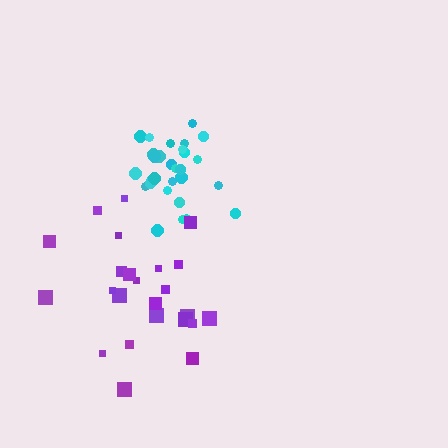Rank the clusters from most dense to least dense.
cyan, purple.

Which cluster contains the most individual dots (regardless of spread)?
Cyan (29).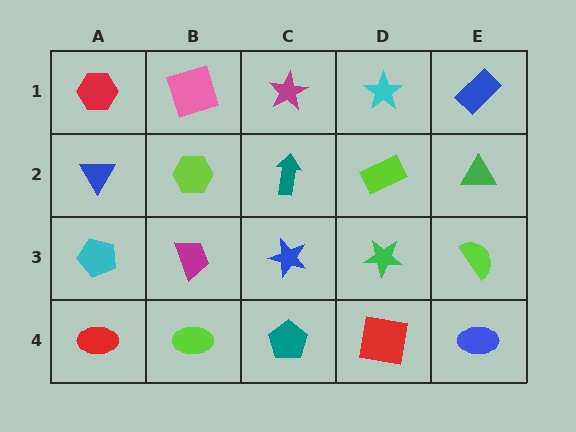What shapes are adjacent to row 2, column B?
A pink square (row 1, column B), a magenta trapezoid (row 3, column B), a blue triangle (row 2, column A), a teal arrow (row 2, column C).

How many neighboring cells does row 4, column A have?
2.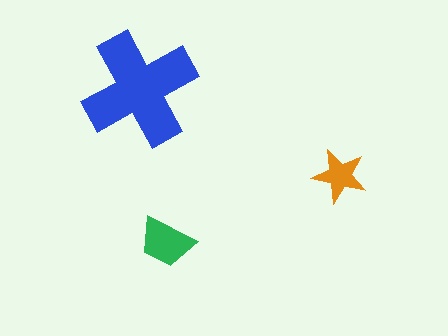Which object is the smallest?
The orange star.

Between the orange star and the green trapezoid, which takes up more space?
The green trapezoid.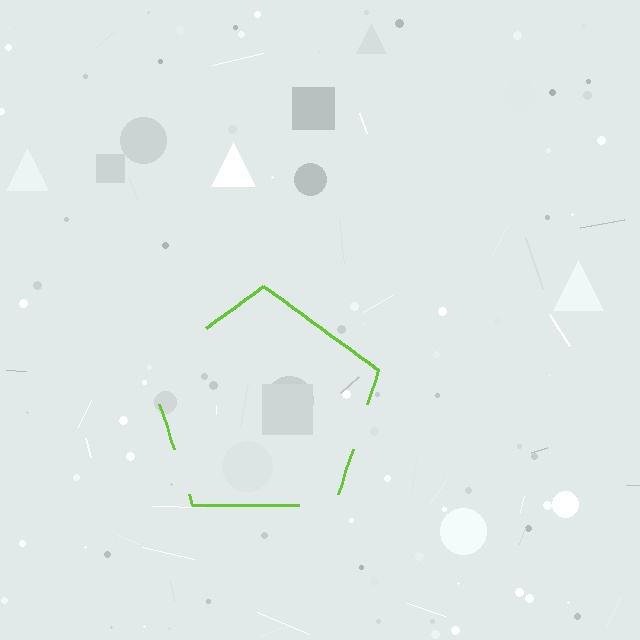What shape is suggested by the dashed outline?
The dashed outline suggests a pentagon.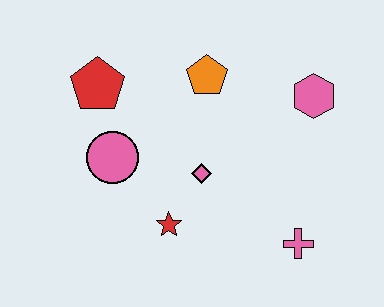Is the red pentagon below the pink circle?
No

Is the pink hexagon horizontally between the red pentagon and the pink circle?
No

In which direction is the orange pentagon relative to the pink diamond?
The orange pentagon is above the pink diamond.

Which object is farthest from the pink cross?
The red pentagon is farthest from the pink cross.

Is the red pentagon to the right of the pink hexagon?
No